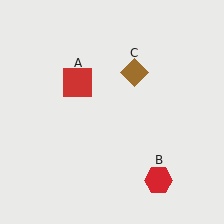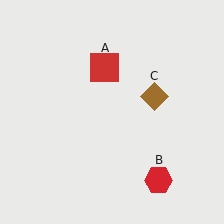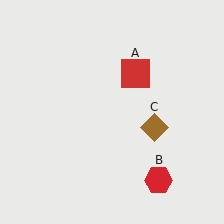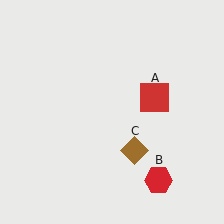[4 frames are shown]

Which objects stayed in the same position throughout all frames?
Red hexagon (object B) remained stationary.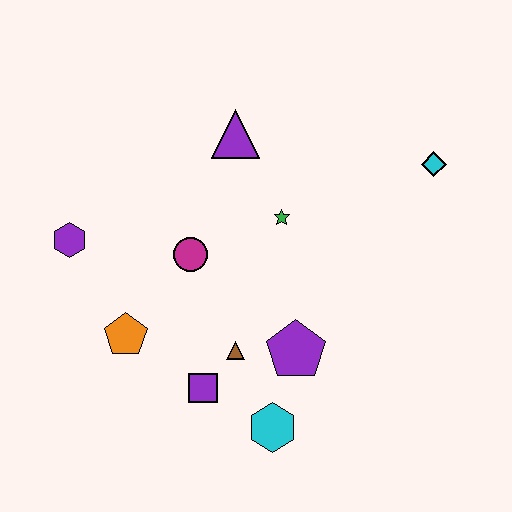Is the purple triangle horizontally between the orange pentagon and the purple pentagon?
Yes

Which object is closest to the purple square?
The brown triangle is closest to the purple square.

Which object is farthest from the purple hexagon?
The cyan diamond is farthest from the purple hexagon.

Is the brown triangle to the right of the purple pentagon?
No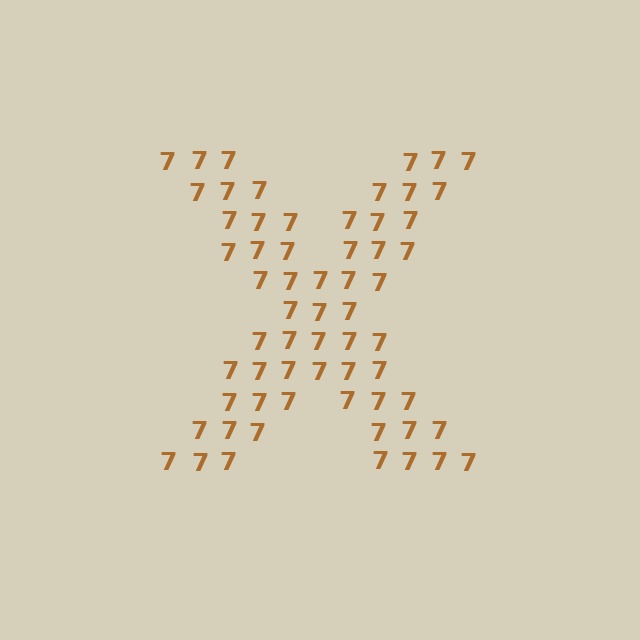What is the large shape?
The large shape is the letter X.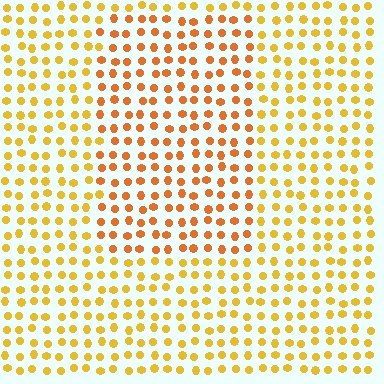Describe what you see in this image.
The image is filled with small yellow elements in a uniform arrangement. A rectangle-shaped region is visible where the elements are tinted to a slightly different hue, forming a subtle color boundary.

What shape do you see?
I see a rectangle.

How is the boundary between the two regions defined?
The boundary is defined purely by a slight shift in hue (about 25 degrees). Spacing, size, and orientation are identical on both sides.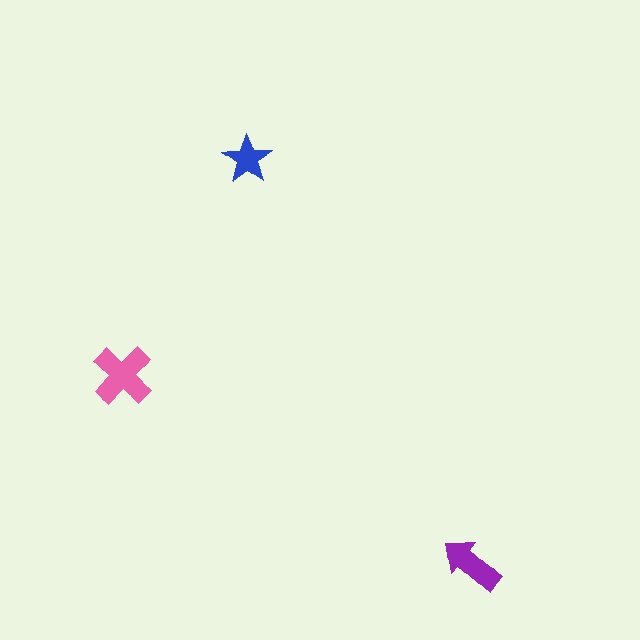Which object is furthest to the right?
The purple arrow is rightmost.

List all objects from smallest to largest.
The blue star, the purple arrow, the pink cross.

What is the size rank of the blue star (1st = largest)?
3rd.